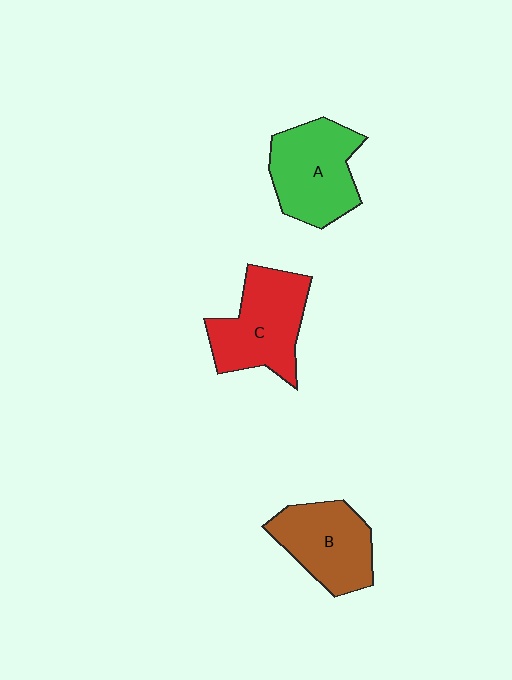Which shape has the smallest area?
Shape B (brown).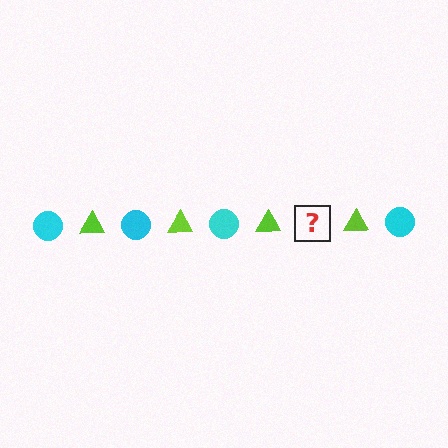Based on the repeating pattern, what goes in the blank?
The blank should be a cyan circle.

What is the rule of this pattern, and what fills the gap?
The rule is that the pattern alternates between cyan circle and lime triangle. The gap should be filled with a cyan circle.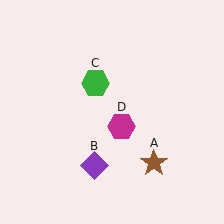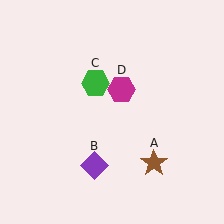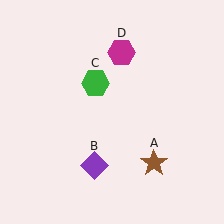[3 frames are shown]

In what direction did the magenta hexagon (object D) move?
The magenta hexagon (object D) moved up.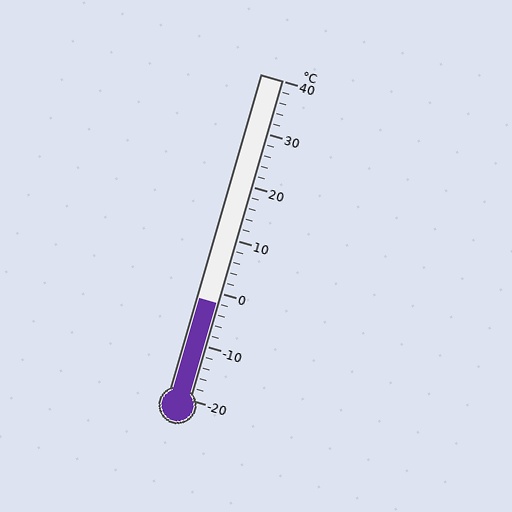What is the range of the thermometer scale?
The thermometer scale ranges from -20°C to 40°C.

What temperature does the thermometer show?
The thermometer shows approximately -2°C.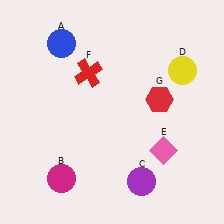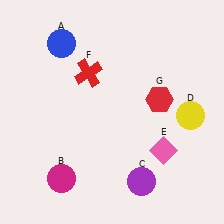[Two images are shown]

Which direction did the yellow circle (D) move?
The yellow circle (D) moved down.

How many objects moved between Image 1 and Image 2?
1 object moved between the two images.